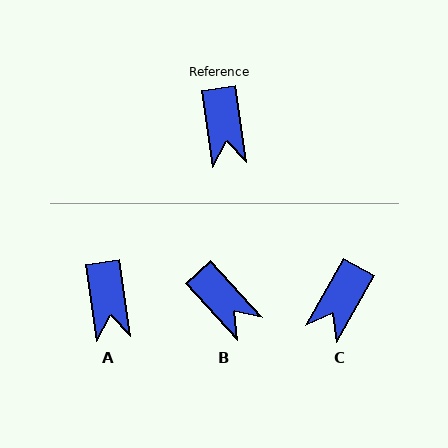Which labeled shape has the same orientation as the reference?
A.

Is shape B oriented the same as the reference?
No, it is off by about 34 degrees.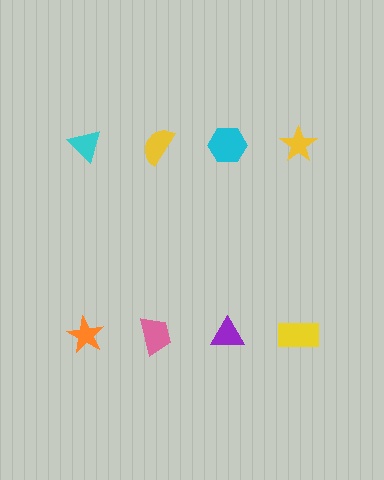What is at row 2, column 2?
A pink trapezoid.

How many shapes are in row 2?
4 shapes.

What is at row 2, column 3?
A purple triangle.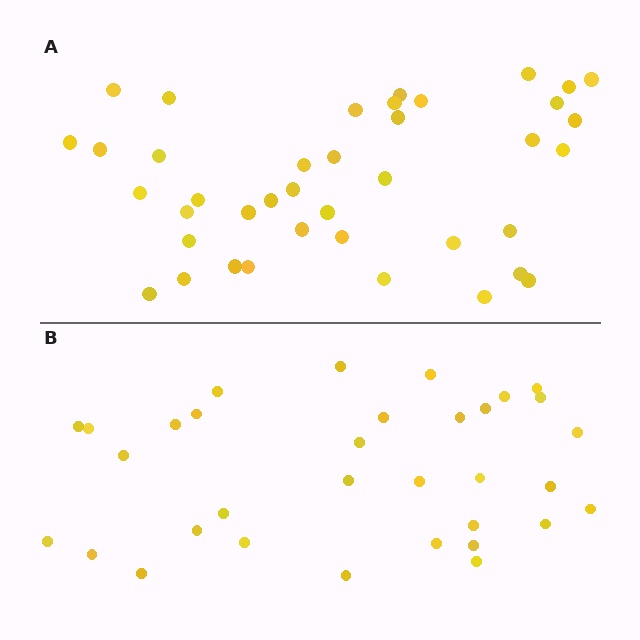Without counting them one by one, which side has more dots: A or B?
Region A (the top region) has more dots.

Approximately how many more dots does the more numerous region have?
Region A has roughly 8 or so more dots than region B.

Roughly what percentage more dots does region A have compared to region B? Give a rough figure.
About 20% more.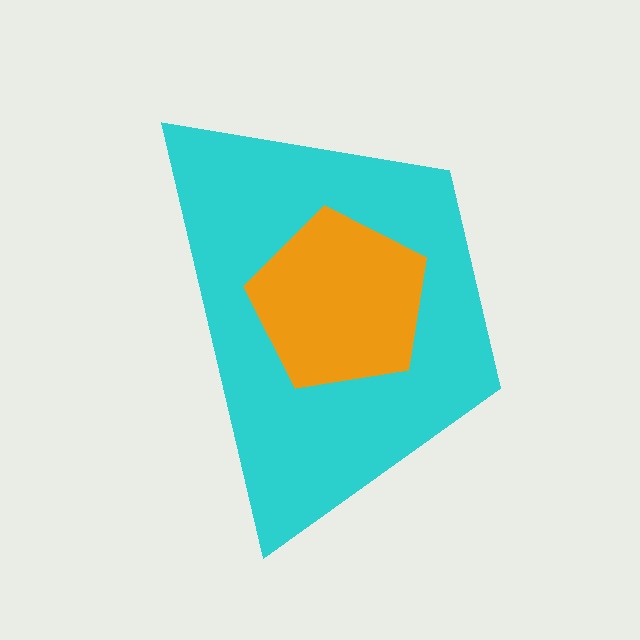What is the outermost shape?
The cyan trapezoid.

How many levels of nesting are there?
2.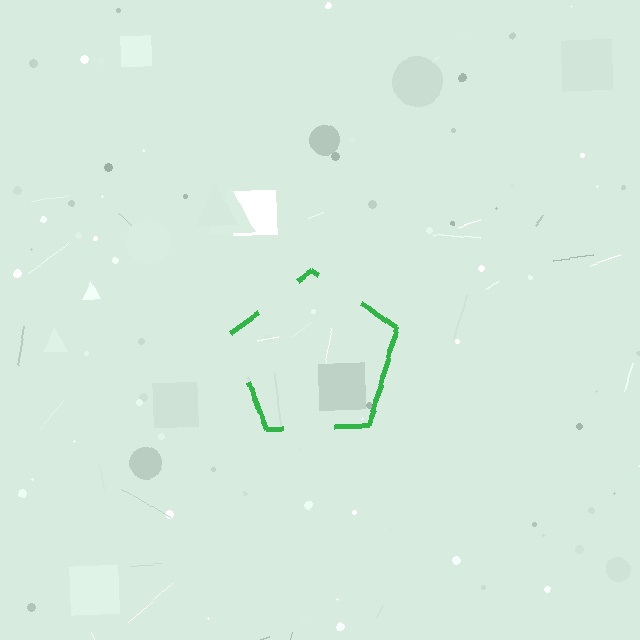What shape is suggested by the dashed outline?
The dashed outline suggests a pentagon.